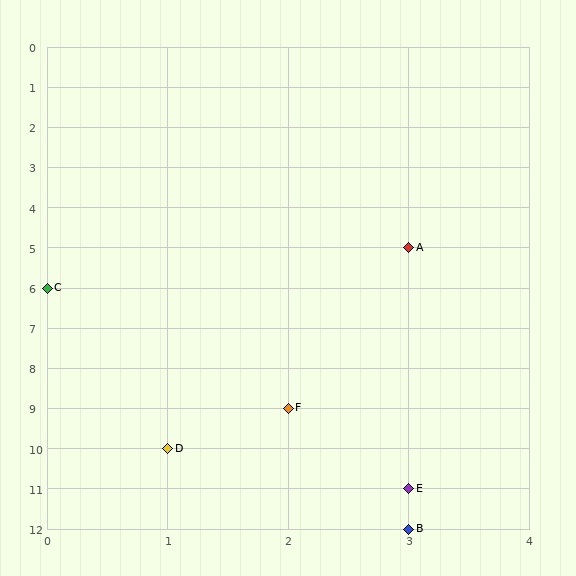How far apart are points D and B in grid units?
Points D and B are 2 columns and 2 rows apart (about 2.8 grid units diagonally).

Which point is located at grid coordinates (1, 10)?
Point D is at (1, 10).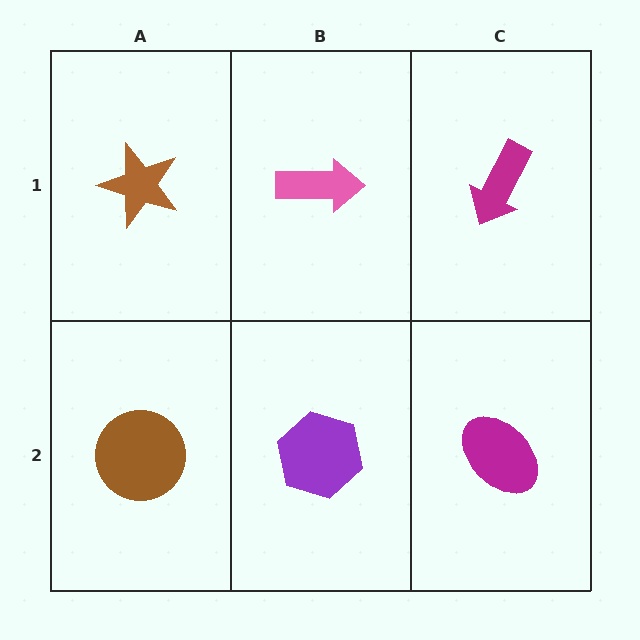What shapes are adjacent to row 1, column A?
A brown circle (row 2, column A), a pink arrow (row 1, column B).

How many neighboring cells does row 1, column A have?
2.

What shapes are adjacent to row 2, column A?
A brown star (row 1, column A), a purple hexagon (row 2, column B).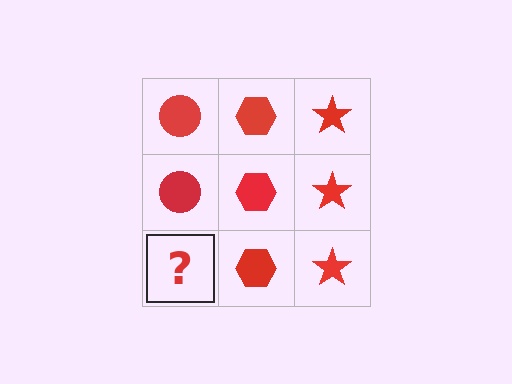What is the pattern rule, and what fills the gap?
The rule is that each column has a consistent shape. The gap should be filled with a red circle.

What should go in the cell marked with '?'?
The missing cell should contain a red circle.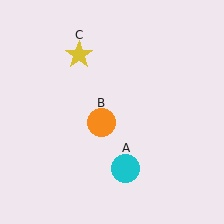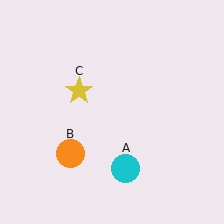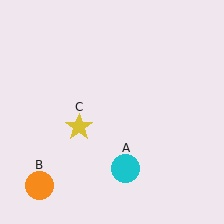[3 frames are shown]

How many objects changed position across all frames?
2 objects changed position: orange circle (object B), yellow star (object C).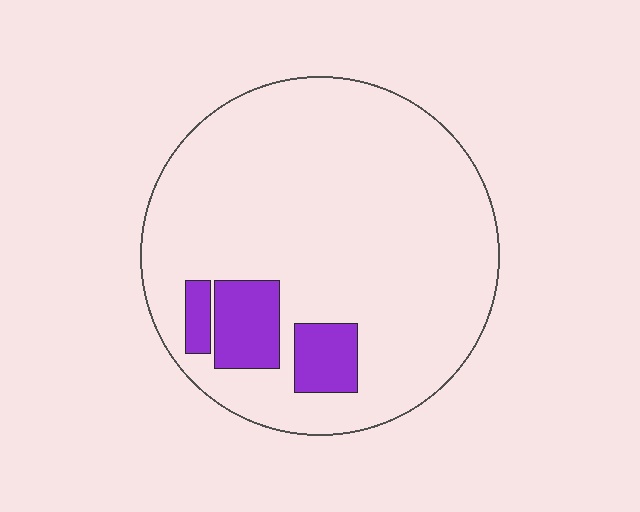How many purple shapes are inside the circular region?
3.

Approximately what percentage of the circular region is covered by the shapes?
Approximately 10%.